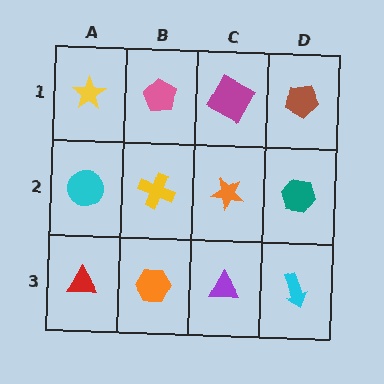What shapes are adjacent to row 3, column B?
A yellow cross (row 2, column B), a red triangle (row 3, column A), a purple triangle (row 3, column C).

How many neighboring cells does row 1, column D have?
2.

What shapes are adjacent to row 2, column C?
A magenta square (row 1, column C), a purple triangle (row 3, column C), a yellow cross (row 2, column B), a teal hexagon (row 2, column D).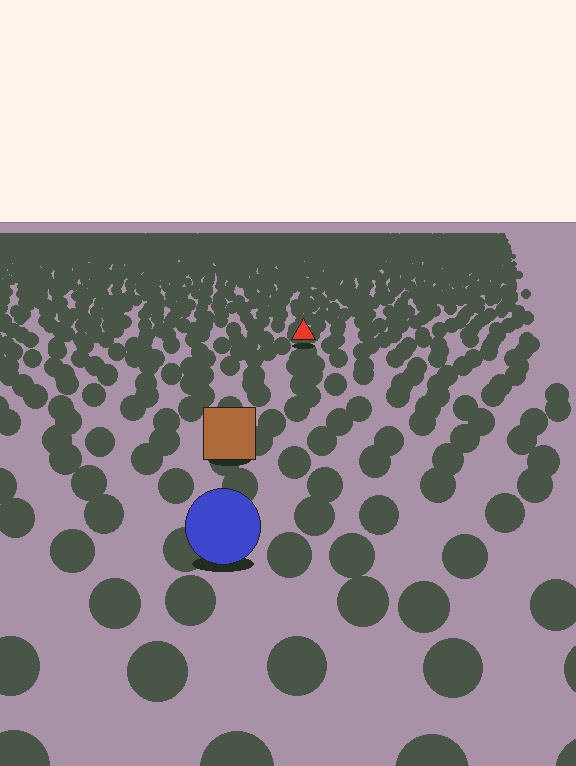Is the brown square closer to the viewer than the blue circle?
No. The blue circle is closer — you can tell from the texture gradient: the ground texture is coarser near it.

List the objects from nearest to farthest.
From nearest to farthest: the blue circle, the brown square, the red triangle.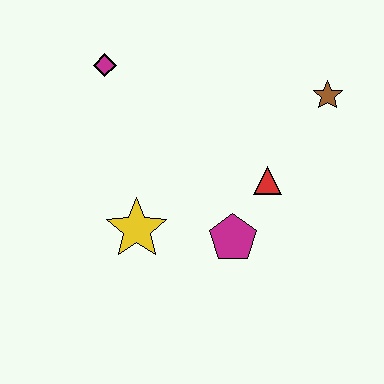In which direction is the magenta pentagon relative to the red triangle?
The magenta pentagon is below the red triangle.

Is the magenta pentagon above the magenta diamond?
No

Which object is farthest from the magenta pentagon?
The magenta diamond is farthest from the magenta pentagon.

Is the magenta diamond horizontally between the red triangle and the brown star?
No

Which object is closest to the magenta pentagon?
The red triangle is closest to the magenta pentagon.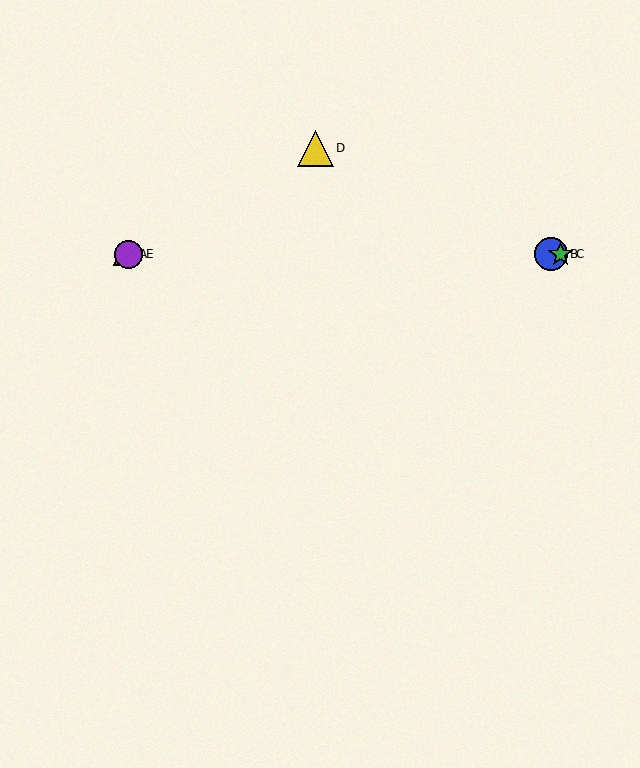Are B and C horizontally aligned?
Yes, both are at y≈254.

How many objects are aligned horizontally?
4 objects (A, B, C, E) are aligned horizontally.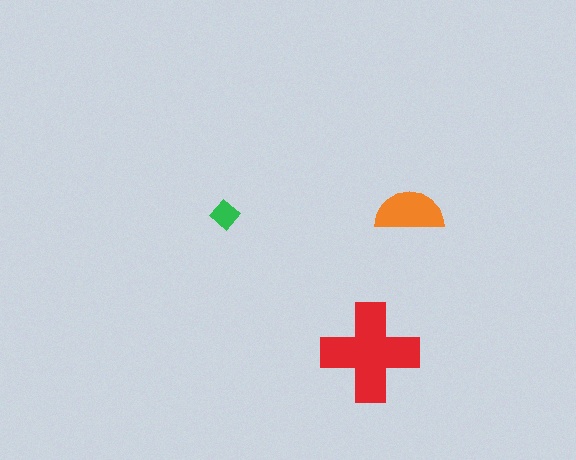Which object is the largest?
The red cross.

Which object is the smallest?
The green diamond.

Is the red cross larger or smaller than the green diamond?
Larger.